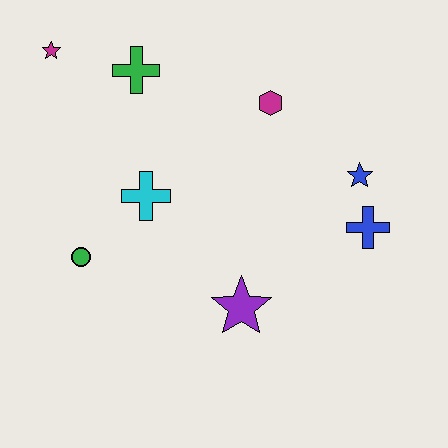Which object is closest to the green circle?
The cyan cross is closest to the green circle.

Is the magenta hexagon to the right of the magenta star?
Yes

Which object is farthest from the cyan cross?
The blue cross is farthest from the cyan cross.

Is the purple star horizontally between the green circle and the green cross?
No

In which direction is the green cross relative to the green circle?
The green cross is above the green circle.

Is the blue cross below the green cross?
Yes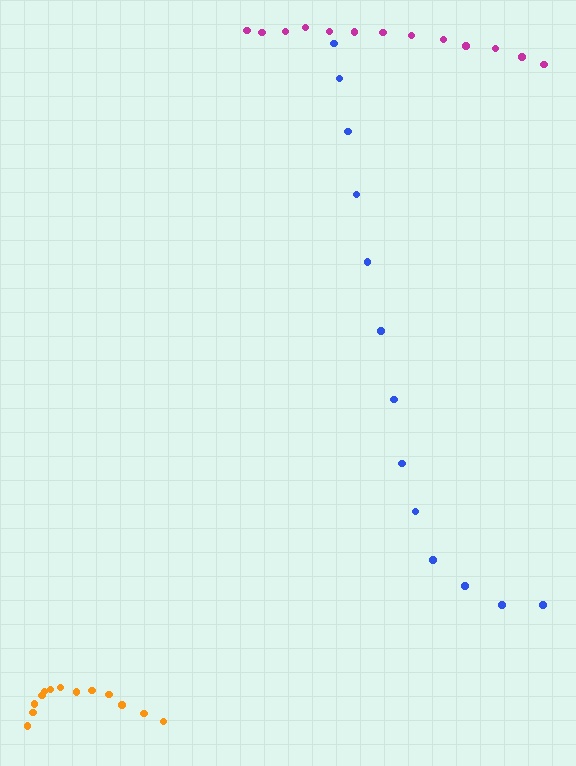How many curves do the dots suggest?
There are 3 distinct paths.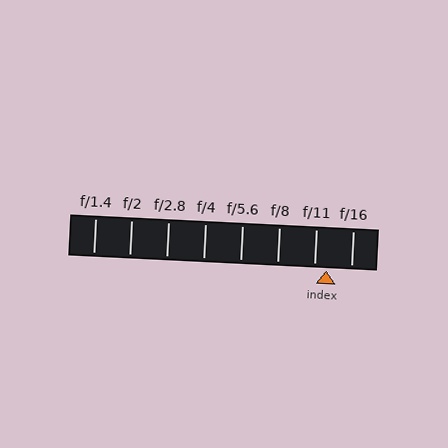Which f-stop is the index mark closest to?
The index mark is closest to f/11.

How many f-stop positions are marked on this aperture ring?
There are 8 f-stop positions marked.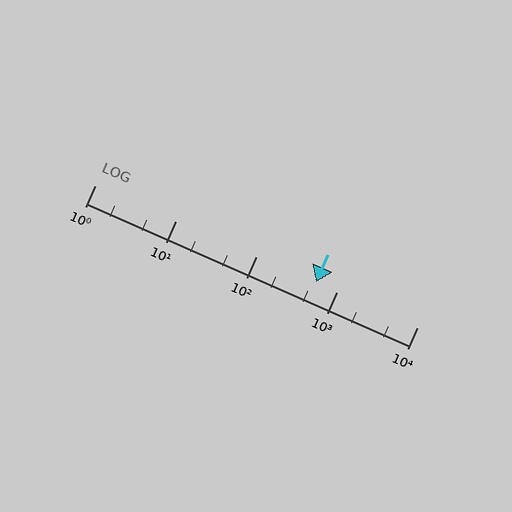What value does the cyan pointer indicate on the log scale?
The pointer indicates approximately 560.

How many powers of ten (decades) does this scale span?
The scale spans 4 decades, from 1 to 10000.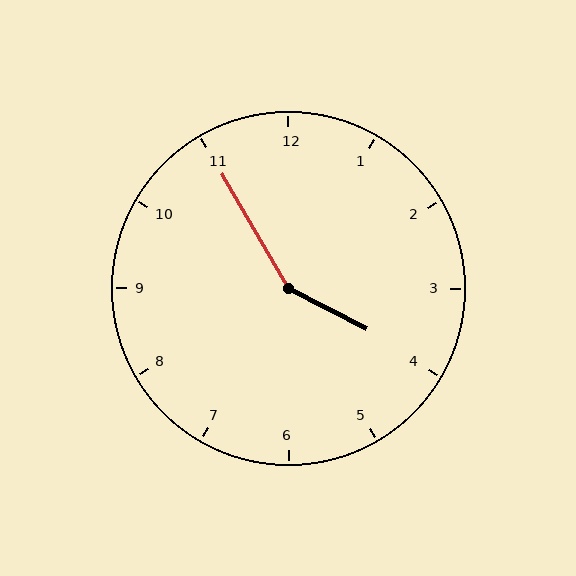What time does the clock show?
3:55.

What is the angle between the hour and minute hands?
Approximately 148 degrees.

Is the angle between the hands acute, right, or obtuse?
It is obtuse.